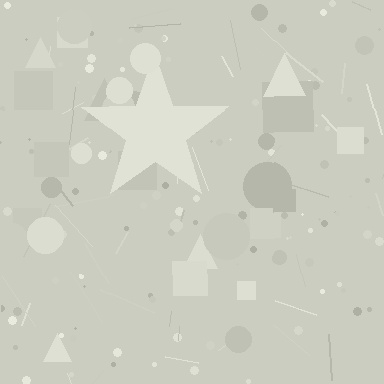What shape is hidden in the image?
A star is hidden in the image.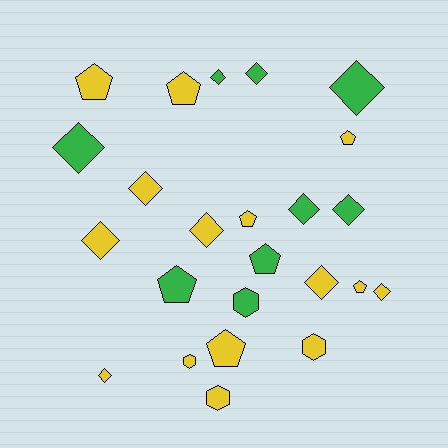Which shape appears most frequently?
Diamond, with 12 objects.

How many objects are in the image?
There are 24 objects.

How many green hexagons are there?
There is 1 green hexagon.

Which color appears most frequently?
Yellow, with 15 objects.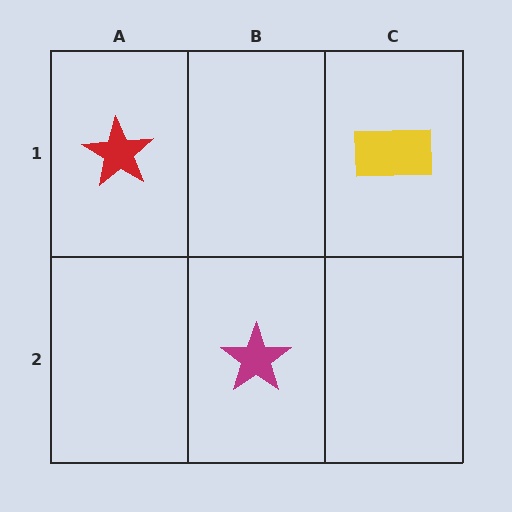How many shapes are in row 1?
2 shapes.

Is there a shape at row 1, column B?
No, that cell is empty.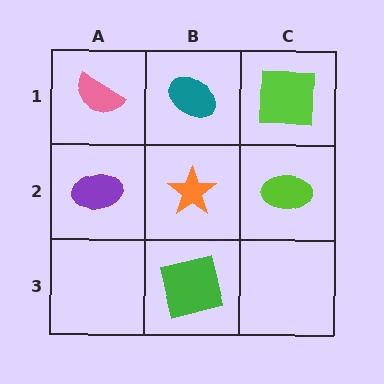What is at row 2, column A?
A purple ellipse.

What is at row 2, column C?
A lime ellipse.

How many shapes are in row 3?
1 shape.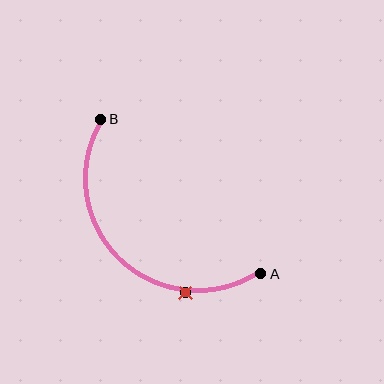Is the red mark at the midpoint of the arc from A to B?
No. The red mark lies on the arc but is closer to endpoint A. The arc midpoint would be at the point on the curve equidistant along the arc from both A and B.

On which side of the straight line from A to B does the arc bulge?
The arc bulges below and to the left of the straight line connecting A and B.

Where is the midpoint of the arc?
The arc midpoint is the point on the curve farthest from the straight line joining A and B. It sits below and to the left of that line.